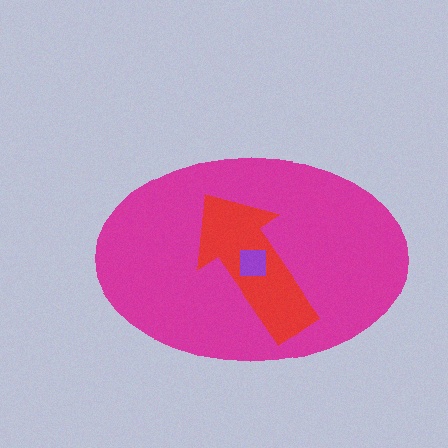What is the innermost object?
The purple square.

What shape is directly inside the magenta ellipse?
The red arrow.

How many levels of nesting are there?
3.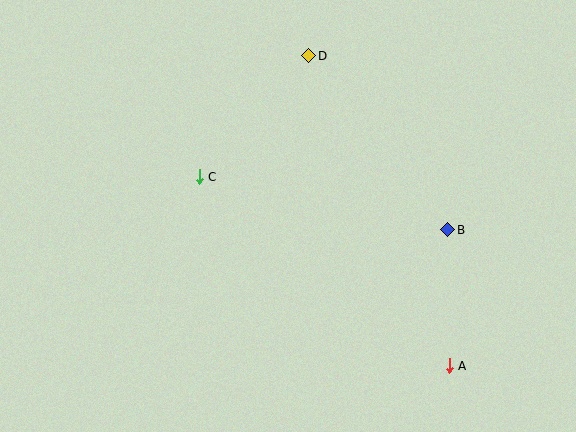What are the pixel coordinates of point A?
Point A is at (449, 366).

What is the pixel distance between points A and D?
The distance between A and D is 340 pixels.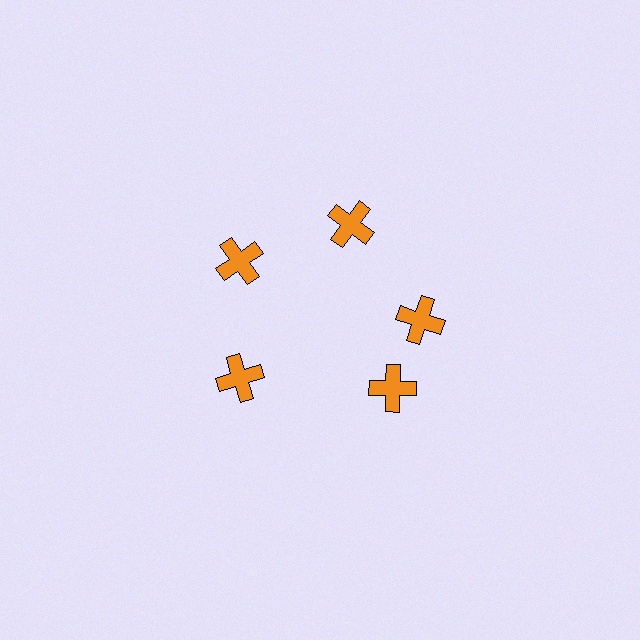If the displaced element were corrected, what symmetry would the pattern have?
It would have 5-fold rotational symmetry — the pattern would map onto itself every 72 degrees.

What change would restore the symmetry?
The symmetry would be restored by rotating it back into even spacing with its neighbors so that all 5 crosses sit at equal angles and equal distance from the center.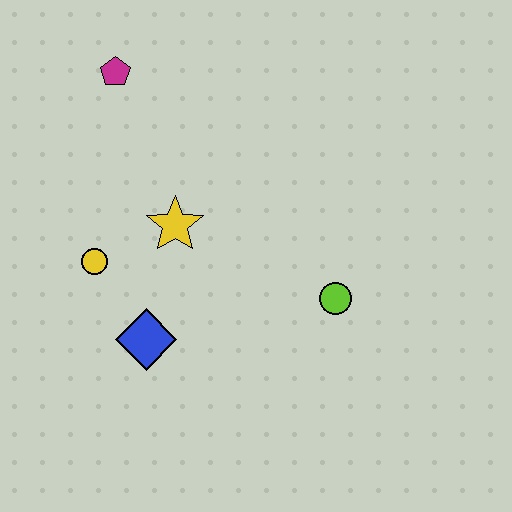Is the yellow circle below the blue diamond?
No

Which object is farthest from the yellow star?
The lime circle is farthest from the yellow star.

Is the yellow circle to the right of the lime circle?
No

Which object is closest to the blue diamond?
The yellow circle is closest to the blue diamond.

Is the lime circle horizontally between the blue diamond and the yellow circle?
No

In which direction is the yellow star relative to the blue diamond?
The yellow star is above the blue diamond.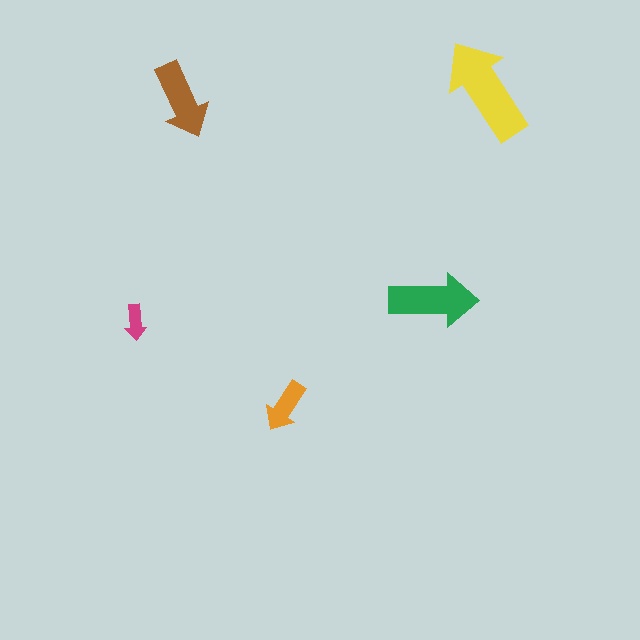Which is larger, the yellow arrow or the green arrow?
The yellow one.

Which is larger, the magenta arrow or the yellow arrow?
The yellow one.